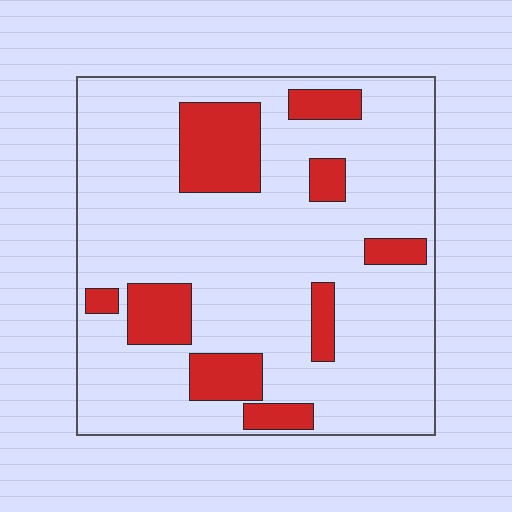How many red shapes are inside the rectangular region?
9.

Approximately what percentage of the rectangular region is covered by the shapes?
Approximately 20%.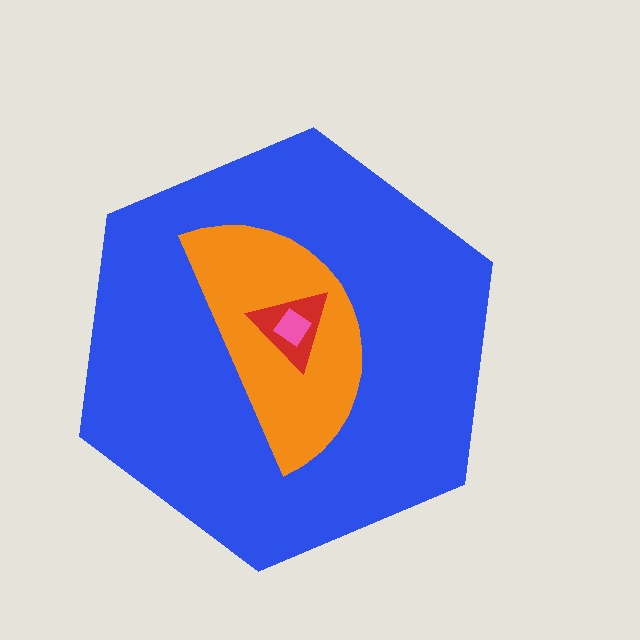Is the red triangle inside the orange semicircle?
Yes.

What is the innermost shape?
The pink diamond.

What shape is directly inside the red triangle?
The pink diamond.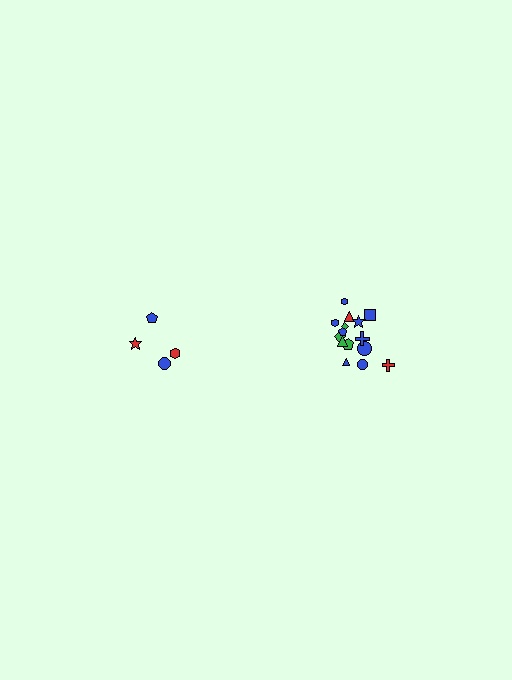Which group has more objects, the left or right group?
The right group.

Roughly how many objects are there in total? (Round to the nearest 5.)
Roughly 20 objects in total.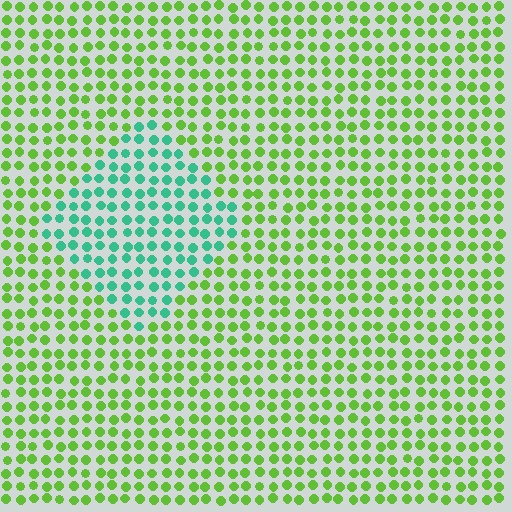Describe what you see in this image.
The image is filled with small lime elements in a uniform arrangement. A diamond-shaped region is visible where the elements are tinted to a slightly different hue, forming a subtle color boundary.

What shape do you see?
I see a diamond.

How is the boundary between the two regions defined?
The boundary is defined purely by a slight shift in hue (about 57 degrees). Spacing, size, and orientation are identical on both sides.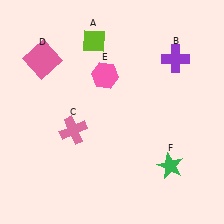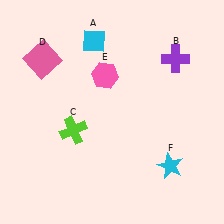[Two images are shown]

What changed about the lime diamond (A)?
In Image 1, A is lime. In Image 2, it changed to cyan.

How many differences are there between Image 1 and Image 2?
There are 3 differences between the two images.